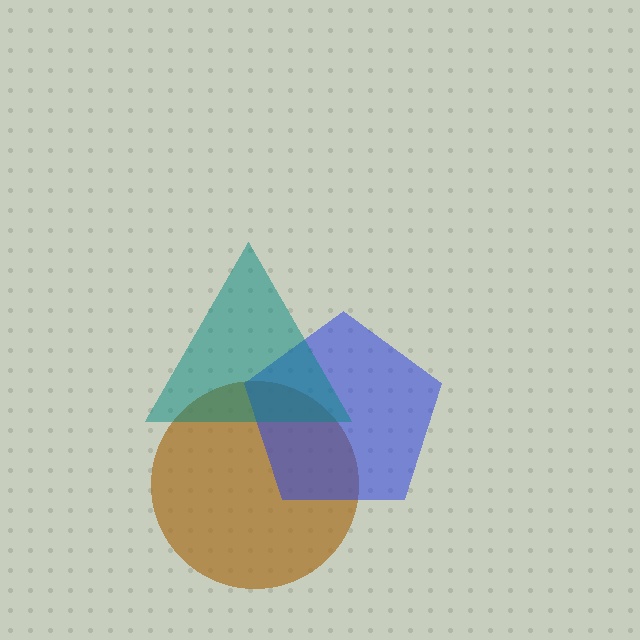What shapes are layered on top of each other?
The layered shapes are: a brown circle, a blue pentagon, a teal triangle.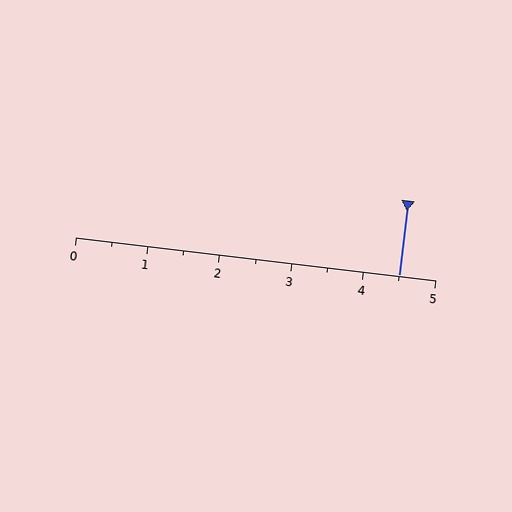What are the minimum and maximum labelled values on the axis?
The axis runs from 0 to 5.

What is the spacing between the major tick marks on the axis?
The major ticks are spaced 1 apart.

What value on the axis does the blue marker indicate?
The marker indicates approximately 4.5.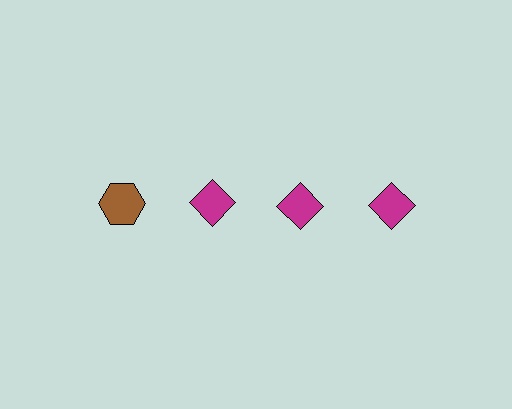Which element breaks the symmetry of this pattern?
The brown hexagon in the top row, leftmost column breaks the symmetry. All other shapes are magenta diamonds.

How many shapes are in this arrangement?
There are 4 shapes arranged in a grid pattern.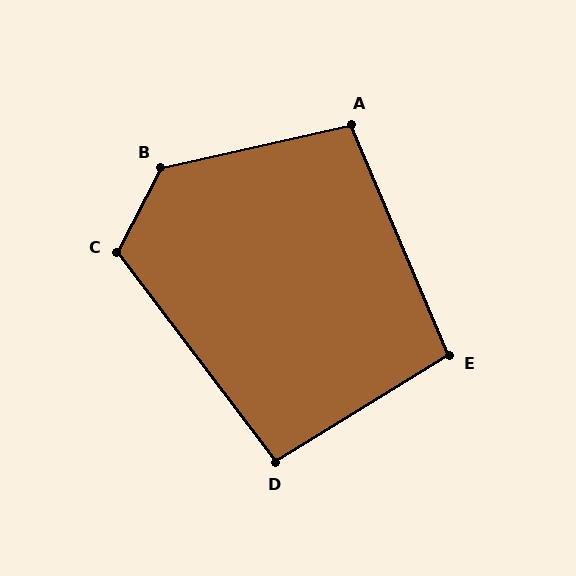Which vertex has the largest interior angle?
B, at approximately 130 degrees.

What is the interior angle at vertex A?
Approximately 100 degrees (obtuse).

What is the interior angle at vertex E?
Approximately 99 degrees (obtuse).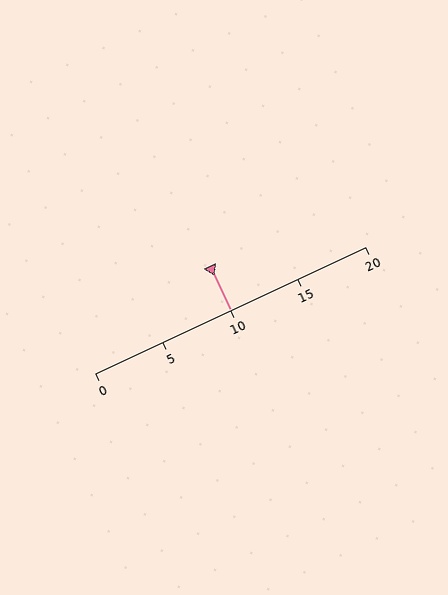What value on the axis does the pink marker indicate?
The marker indicates approximately 10.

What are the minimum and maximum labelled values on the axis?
The axis runs from 0 to 20.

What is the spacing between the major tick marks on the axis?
The major ticks are spaced 5 apart.